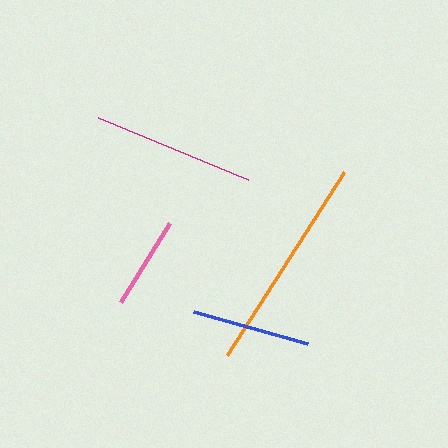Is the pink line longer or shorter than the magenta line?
The magenta line is longer than the pink line.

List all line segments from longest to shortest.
From longest to shortest: orange, magenta, blue, pink.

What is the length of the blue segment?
The blue segment is approximately 118 pixels long.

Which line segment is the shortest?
The pink line is the shortest at approximately 93 pixels.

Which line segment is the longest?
The orange line is the longest at approximately 217 pixels.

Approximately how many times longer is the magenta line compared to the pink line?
The magenta line is approximately 1.7 times the length of the pink line.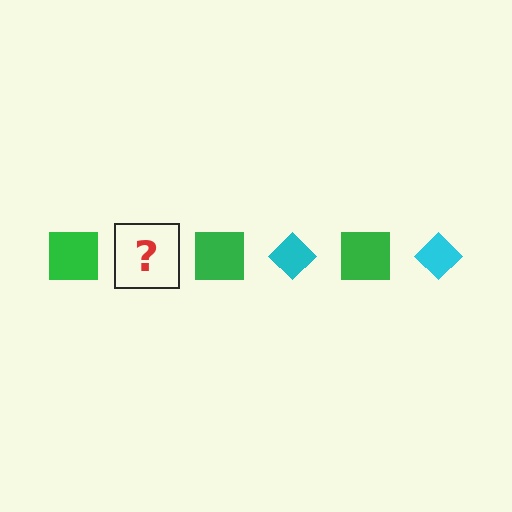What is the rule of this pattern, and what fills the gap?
The rule is that the pattern alternates between green square and cyan diamond. The gap should be filled with a cyan diamond.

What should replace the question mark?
The question mark should be replaced with a cyan diamond.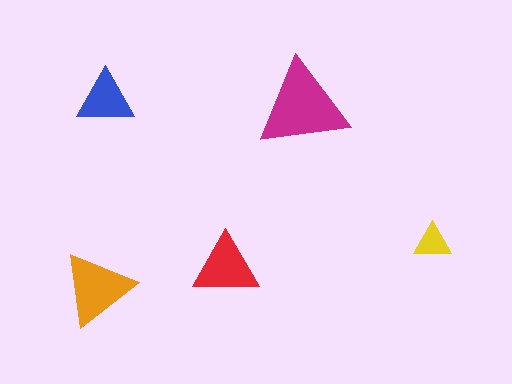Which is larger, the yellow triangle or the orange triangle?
The orange one.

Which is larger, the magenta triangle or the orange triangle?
The magenta one.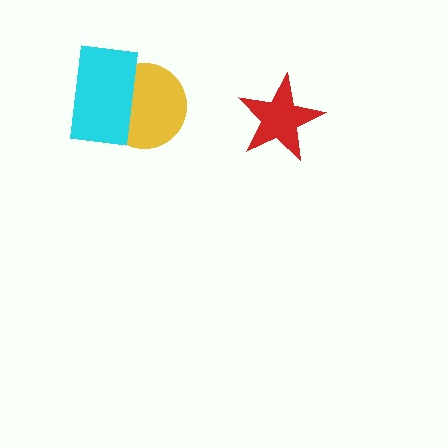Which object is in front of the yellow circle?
The cyan rectangle is in front of the yellow circle.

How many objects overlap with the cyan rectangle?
1 object overlaps with the cyan rectangle.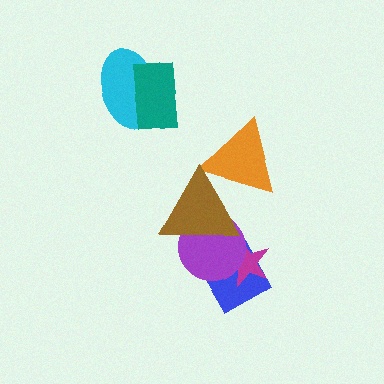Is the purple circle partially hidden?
Yes, it is partially covered by another shape.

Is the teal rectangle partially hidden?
No, no other shape covers it.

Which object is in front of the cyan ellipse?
The teal rectangle is in front of the cyan ellipse.